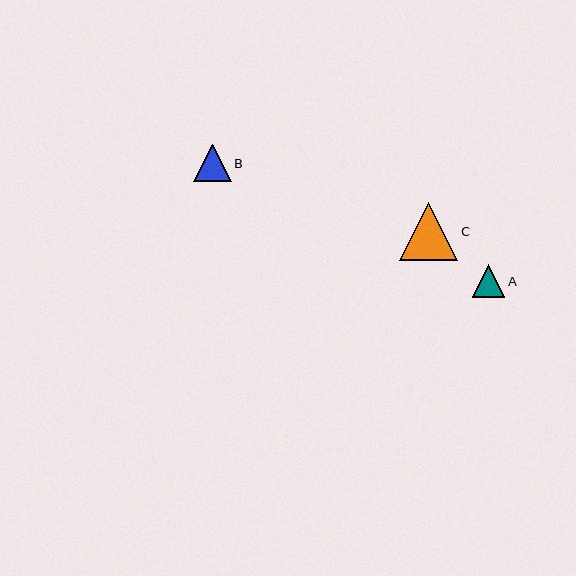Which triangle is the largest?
Triangle C is the largest with a size of approximately 58 pixels.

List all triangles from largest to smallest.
From largest to smallest: C, B, A.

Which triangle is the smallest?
Triangle A is the smallest with a size of approximately 32 pixels.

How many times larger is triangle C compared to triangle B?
Triangle C is approximately 1.6 times the size of triangle B.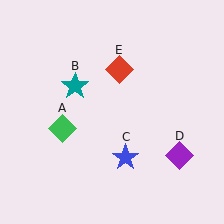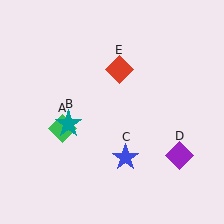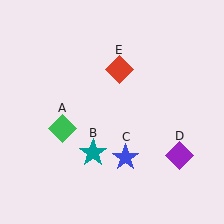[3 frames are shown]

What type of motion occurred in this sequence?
The teal star (object B) rotated counterclockwise around the center of the scene.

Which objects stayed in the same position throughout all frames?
Green diamond (object A) and blue star (object C) and purple diamond (object D) and red diamond (object E) remained stationary.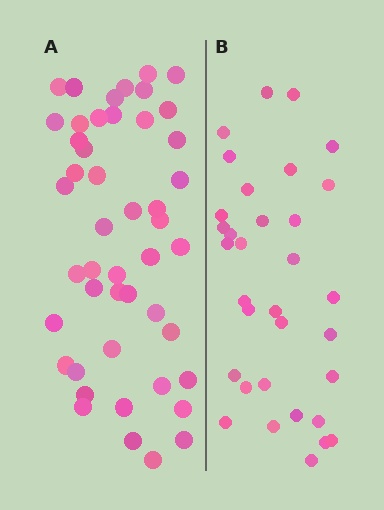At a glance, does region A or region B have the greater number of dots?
Region A (the left region) has more dots.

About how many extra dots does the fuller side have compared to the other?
Region A has approximately 15 more dots than region B.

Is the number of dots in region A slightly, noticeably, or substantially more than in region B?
Region A has noticeably more, but not dramatically so. The ratio is roughly 1.4 to 1.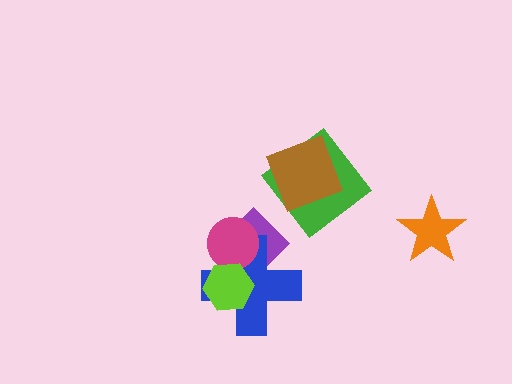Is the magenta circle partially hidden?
Yes, it is partially covered by another shape.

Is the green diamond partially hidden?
Yes, it is partially covered by another shape.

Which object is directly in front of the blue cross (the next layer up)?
The magenta circle is directly in front of the blue cross.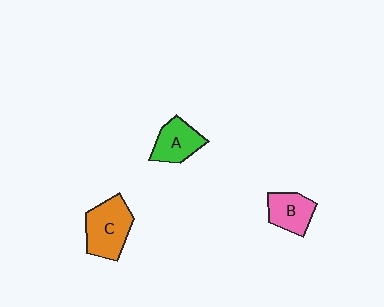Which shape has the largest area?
Shape C (orange).